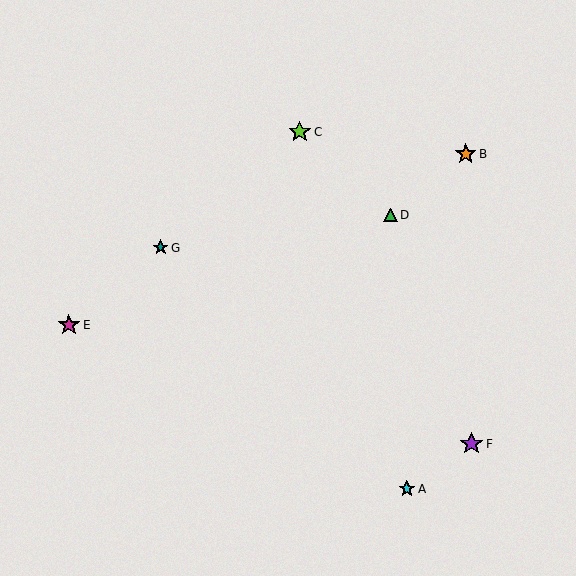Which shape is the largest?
The purple star (labeled F) is the largest.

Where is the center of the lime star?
The center of the lime star is at (300, 132).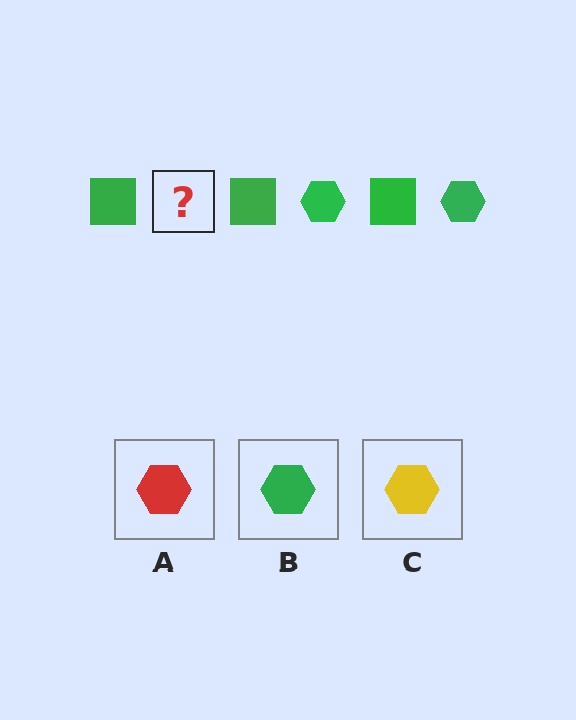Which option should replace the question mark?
Option B.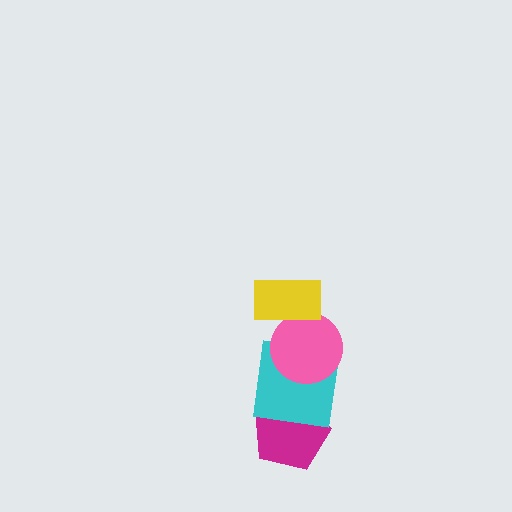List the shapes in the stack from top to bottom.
From top to bottom: the yellow rectangle, the pink circle, the cyan square, the magenta pentagon.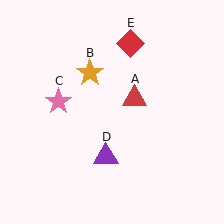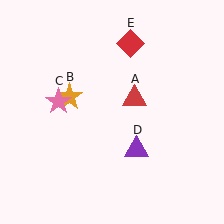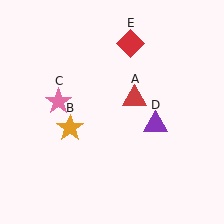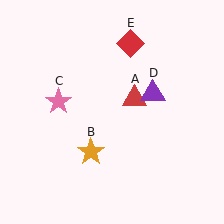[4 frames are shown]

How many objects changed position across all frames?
2 objects changed position: orange star (object B), purple triangle (object D).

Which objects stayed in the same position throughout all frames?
Red triangle (object A) and pink star (object C) and red diamond (object E) remained stationary.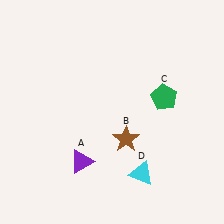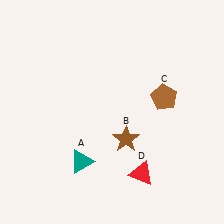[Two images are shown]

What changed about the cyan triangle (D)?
In Image 1, D is cyan. In Image 2, it changed to red.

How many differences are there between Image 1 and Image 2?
There are 3 differences between the two images.